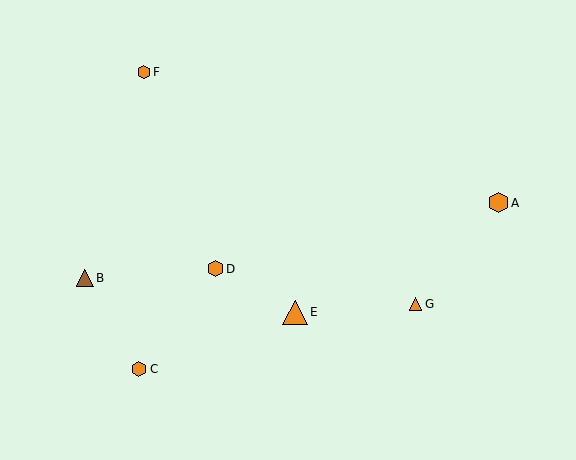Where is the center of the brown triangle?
The center of the brown triangle is at (85, 278).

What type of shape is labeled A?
Shape A is an orange hexagon.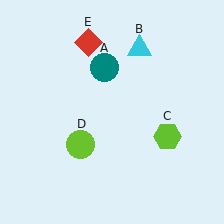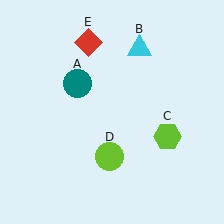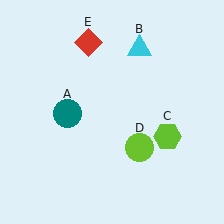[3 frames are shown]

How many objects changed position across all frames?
2 objects changed position: teal circle (object A), lime circle (object D).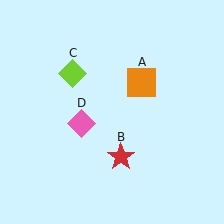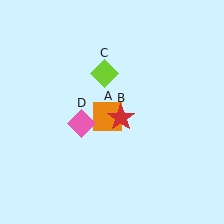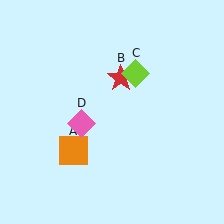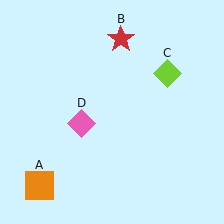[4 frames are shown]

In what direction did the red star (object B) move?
The red star (object B) moved up.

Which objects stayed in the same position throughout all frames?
Pink diamond (object D) remained stationary.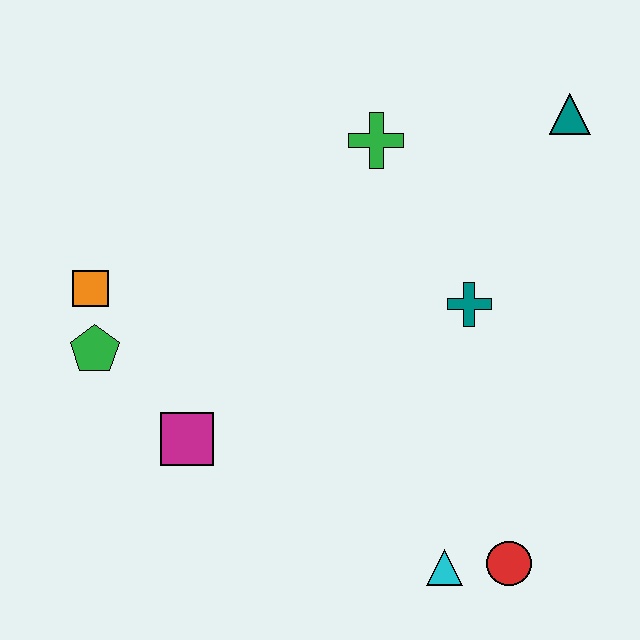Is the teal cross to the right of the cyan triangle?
Yes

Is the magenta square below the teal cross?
Yes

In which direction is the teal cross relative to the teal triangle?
The teal cross is below the teal triangle.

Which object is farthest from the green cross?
The red circle is farthest from the green cross.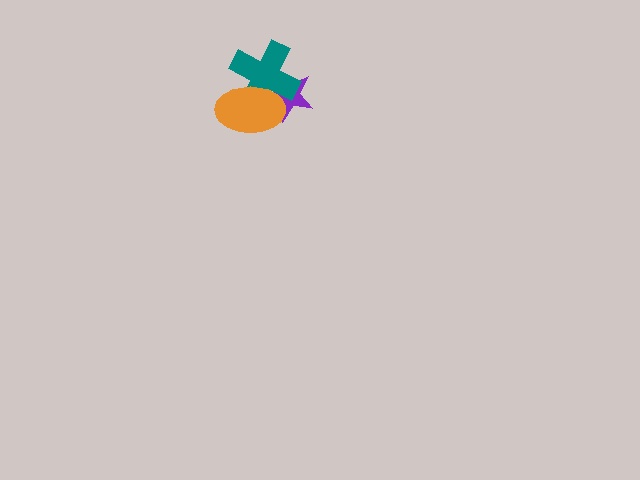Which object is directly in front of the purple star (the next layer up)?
The teal cross is directly in front of the purple star.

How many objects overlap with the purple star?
2 objects overlap with the purple star.